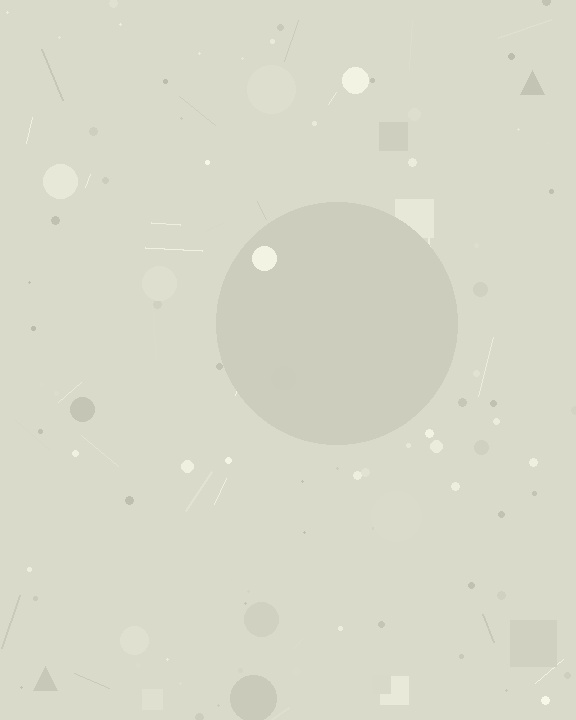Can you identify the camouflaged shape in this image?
The camouflaged shape is a circle.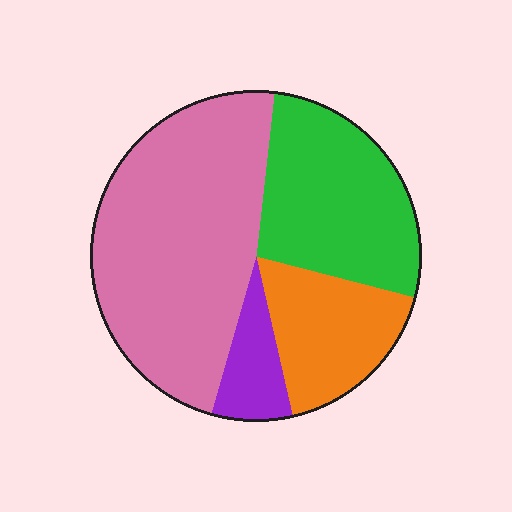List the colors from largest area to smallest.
From largest to smallest: pink, green, orange, purple.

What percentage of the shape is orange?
Orange covers 17% of the shape.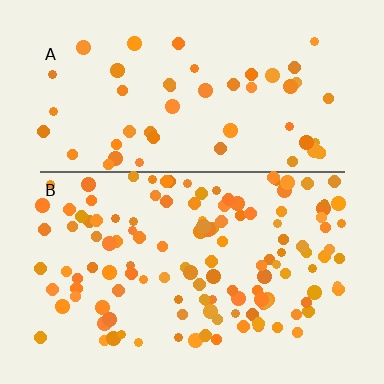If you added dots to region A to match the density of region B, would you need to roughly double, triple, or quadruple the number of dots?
Approximately double.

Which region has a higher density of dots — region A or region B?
B (the bottom).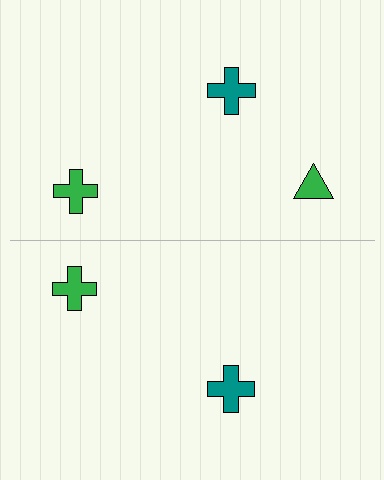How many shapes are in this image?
There are 5 shapes in this image.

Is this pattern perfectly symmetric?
No, the pattern is not perfectly symmetric. A green triangle is missing from the bottom side.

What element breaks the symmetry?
A green triangle is missing from the bottom side.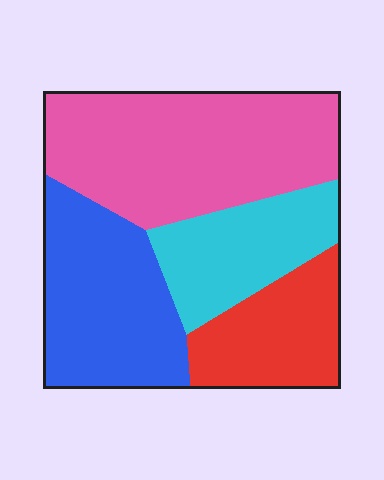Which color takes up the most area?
Pink, at roughly 40%.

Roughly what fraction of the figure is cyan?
Cyan covers roughly 20% of the figure.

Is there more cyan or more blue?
Blue.